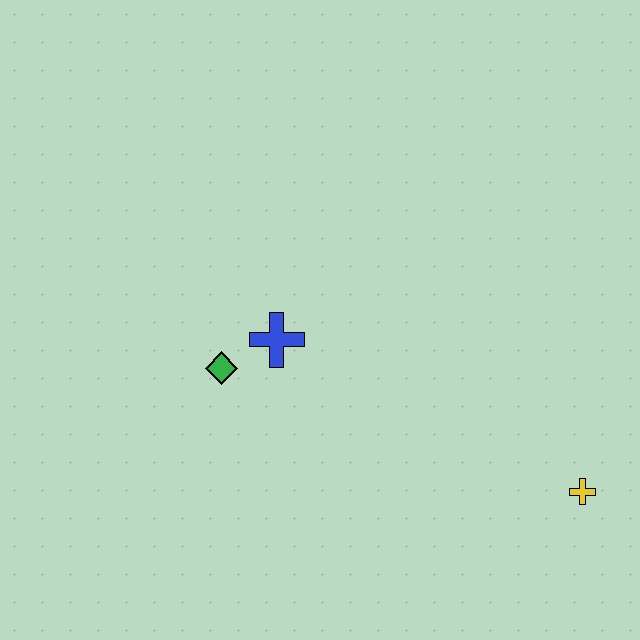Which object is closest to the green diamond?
The blue cross is closest to the green diamond.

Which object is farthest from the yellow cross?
The green diamond is farthest from the yellow cross.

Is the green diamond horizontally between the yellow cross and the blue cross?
No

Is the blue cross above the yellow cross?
Yes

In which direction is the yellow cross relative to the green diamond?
The yellow cross is to the right of the green diamond.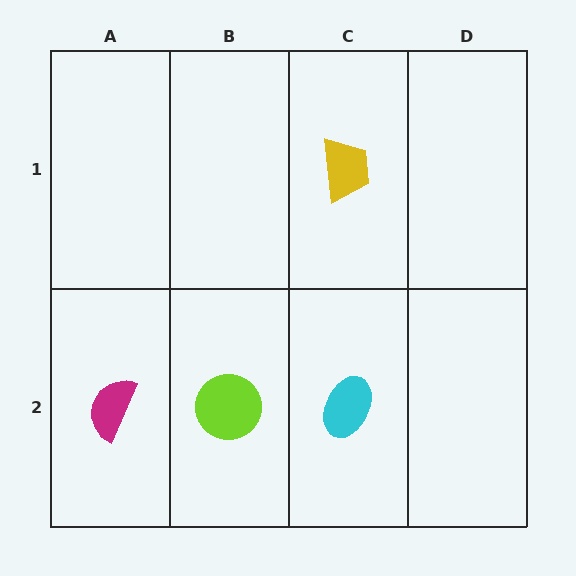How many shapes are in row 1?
1 shape.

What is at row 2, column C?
A cyan ellipse.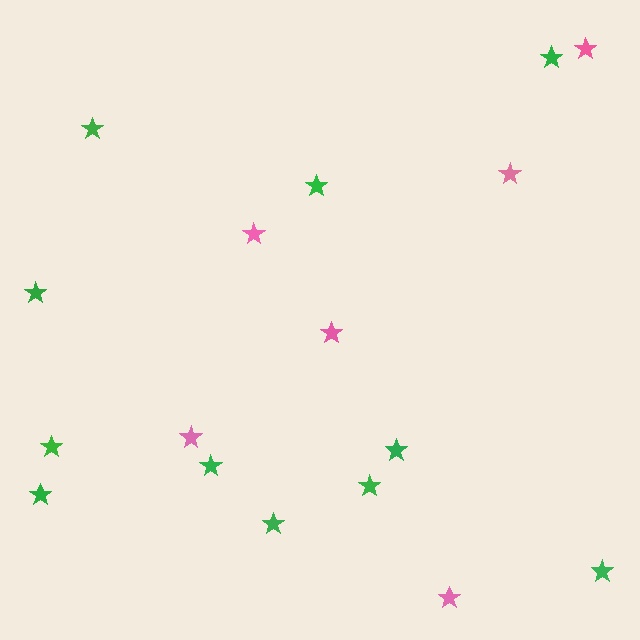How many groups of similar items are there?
There are 2 groups: one group of green stars (11) and one group of pink stars (6).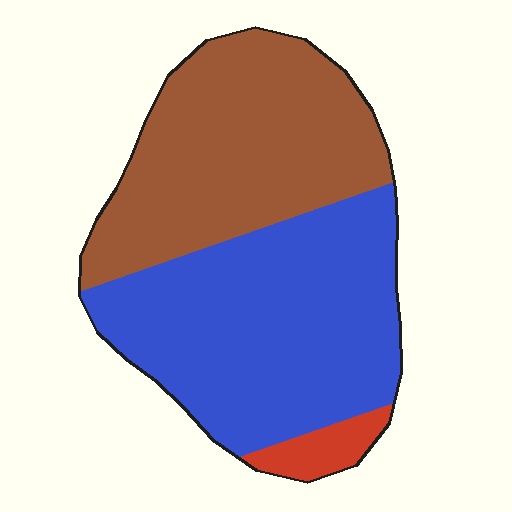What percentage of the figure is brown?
Brown takes up about two fifths (2/5) of the figure.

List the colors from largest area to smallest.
From largest to smallest: blue, brown, red.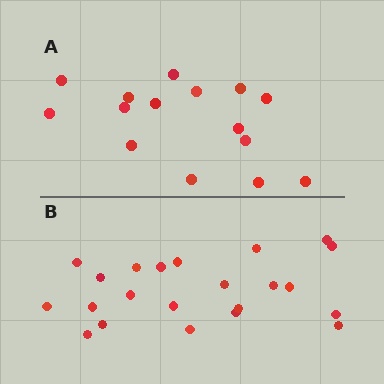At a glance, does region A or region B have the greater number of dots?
Region B (the bottom region) has more dots.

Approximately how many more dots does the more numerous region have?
Region B has roughly 8 or so more dots than region A.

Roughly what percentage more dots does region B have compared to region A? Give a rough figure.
About 45% more.